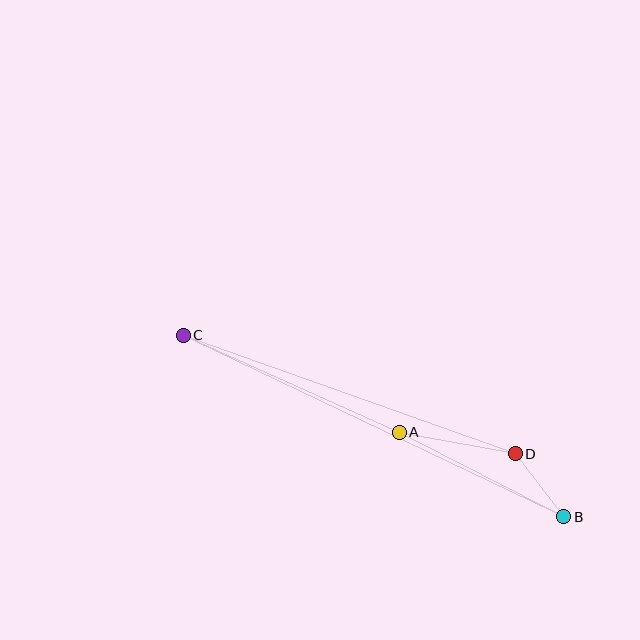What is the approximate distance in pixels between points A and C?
The distance between A and C is approximately 237 pixels.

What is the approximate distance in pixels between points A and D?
The distance between A and D is approximately 118 pixels.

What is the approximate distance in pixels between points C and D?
The distance between C and D is approximately 353 pixels.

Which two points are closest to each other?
Points B and D are closest to each other.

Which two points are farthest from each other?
Points B and C are farthest from each other.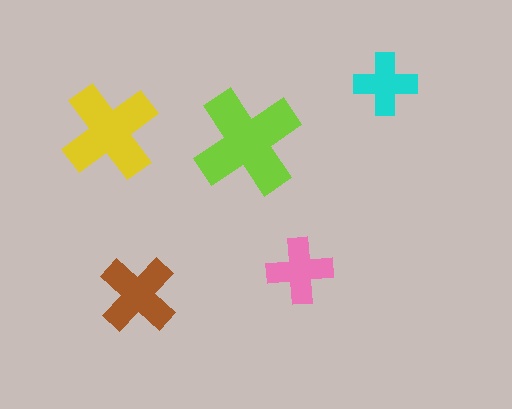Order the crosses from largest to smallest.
the lime one, the yellow one, the brown one, the pink one, the cyan one.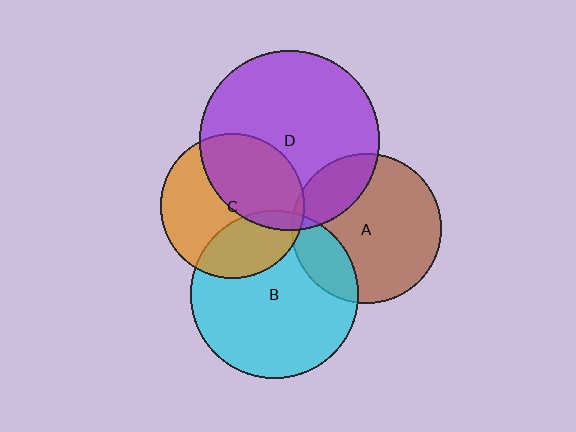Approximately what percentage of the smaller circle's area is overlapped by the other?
Approximately 20%.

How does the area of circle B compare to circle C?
Approximately 1.4 times.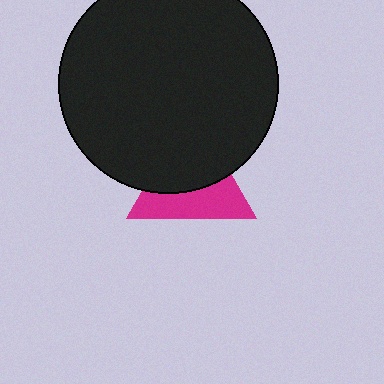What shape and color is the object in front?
The object in front is a black circle.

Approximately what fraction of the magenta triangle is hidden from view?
Roughly 53% of the magenta triangle is hidden behind the black circle.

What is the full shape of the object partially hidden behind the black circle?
The partially hidden object is a magenta triangle.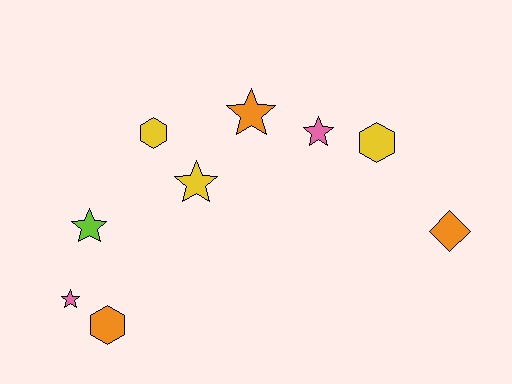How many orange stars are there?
There is 1 orange star.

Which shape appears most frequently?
Star, with 5 objects.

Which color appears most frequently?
Orange, with 3 objects.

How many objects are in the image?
There are 9 objects.